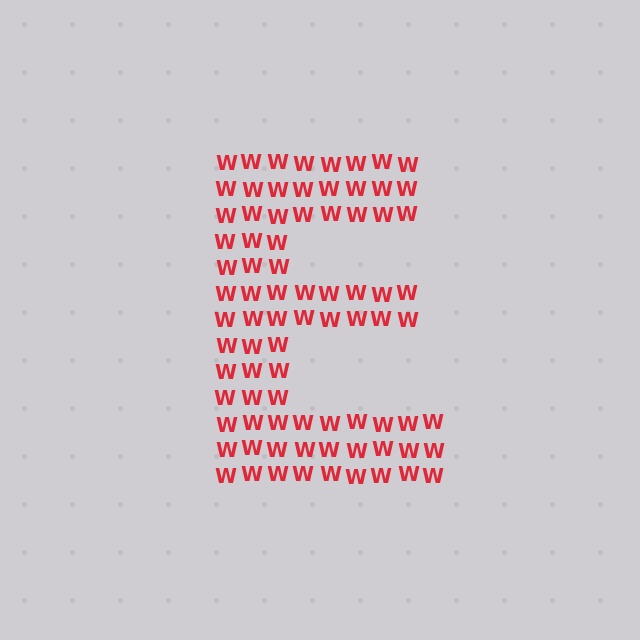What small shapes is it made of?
It is made of small letter W's.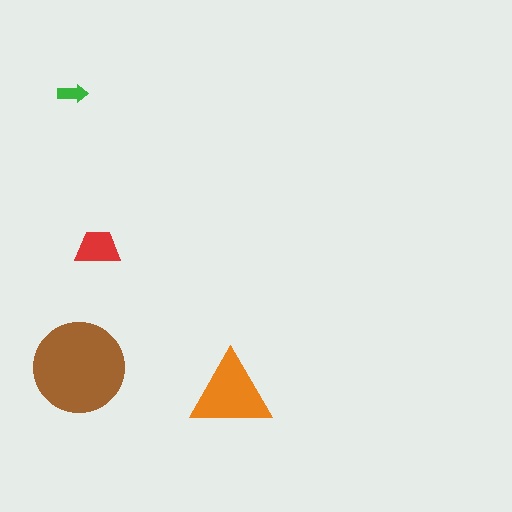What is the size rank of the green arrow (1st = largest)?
4th.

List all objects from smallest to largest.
The green arrow, the red trapezoid, the orange triangle, the brown circle.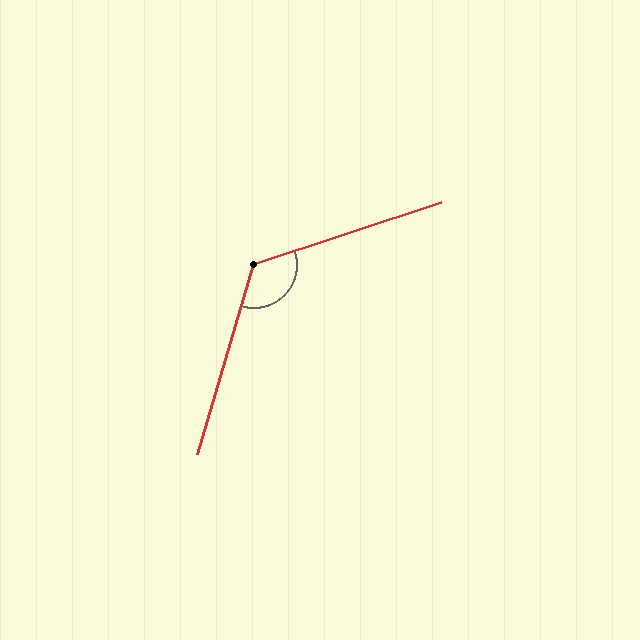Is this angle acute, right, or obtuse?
It is obtuse.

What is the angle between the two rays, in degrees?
Approximately 125 degrees.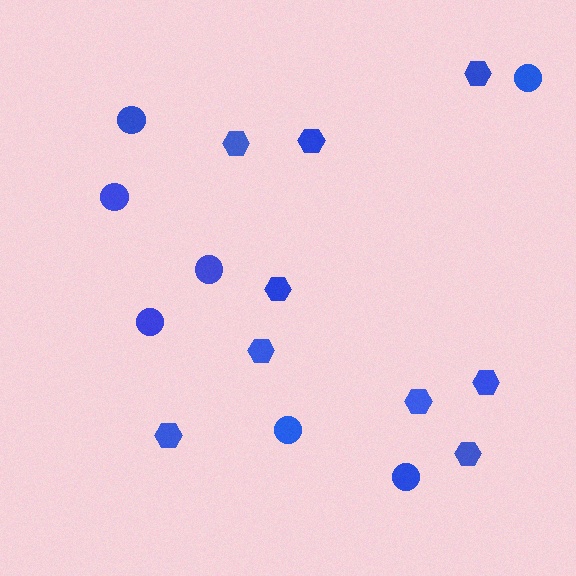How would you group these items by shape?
There are 2 groups: one group of hexagons (9) and one group of circles (7).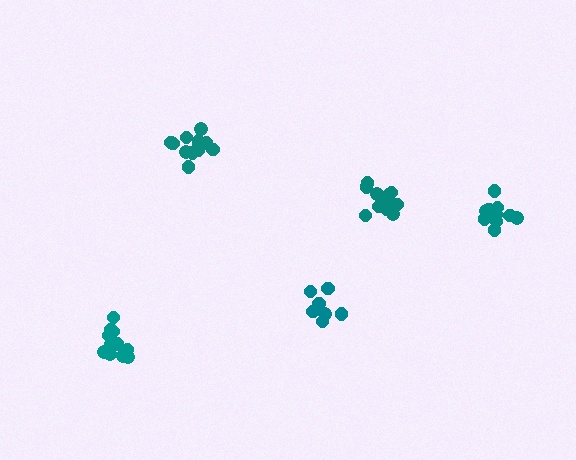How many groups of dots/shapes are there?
There are 5 groups.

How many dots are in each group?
Group 1: 12 dots, Group 2: 12 dots, Group 3: 11 dots, Group 4: 11 dots, Group 5: 7 dots (53 total).